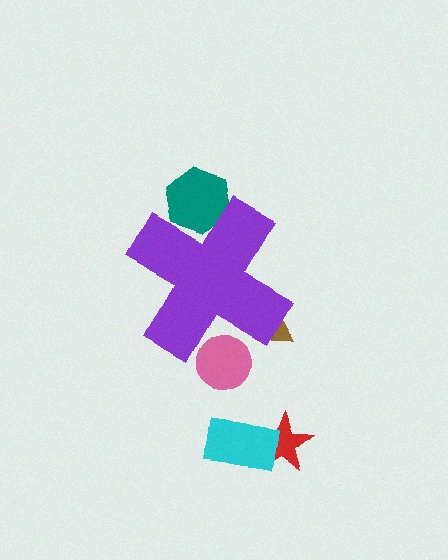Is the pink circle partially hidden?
Yes, the pink circle is partially hidden behind the purple cross.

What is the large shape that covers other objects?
A purple cross.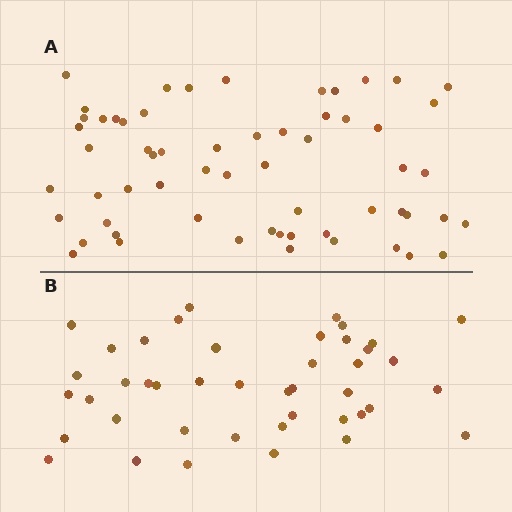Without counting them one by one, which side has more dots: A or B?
Region A (the top region) has more dots.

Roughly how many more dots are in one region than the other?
Region A has approximately 15 more dots than region B.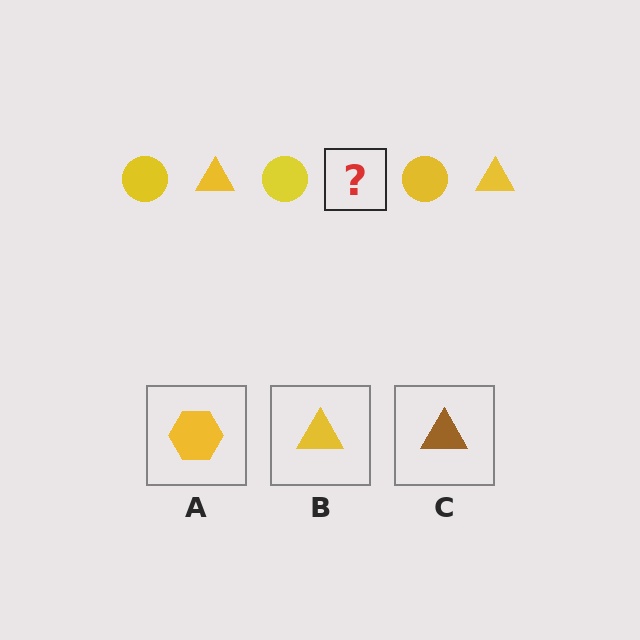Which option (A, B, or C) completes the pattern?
B.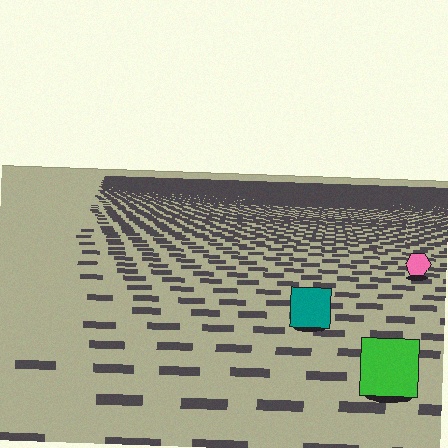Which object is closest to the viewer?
The green square is closest. The texture marks near it are larger and more spread out.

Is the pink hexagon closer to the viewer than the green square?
No. The green square is closer — you can tell from the texture gradient: the ground texture is coarser near it.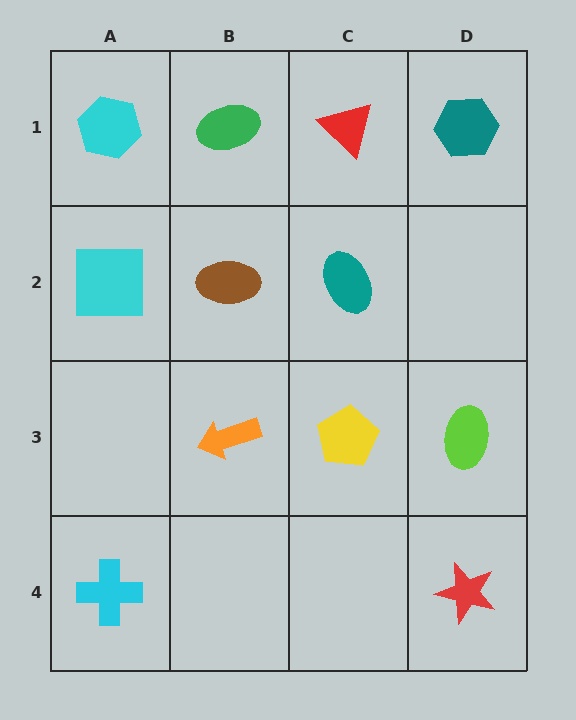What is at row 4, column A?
A cyan cross.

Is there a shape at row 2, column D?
No, that cell is empty.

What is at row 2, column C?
A teal ellipse.